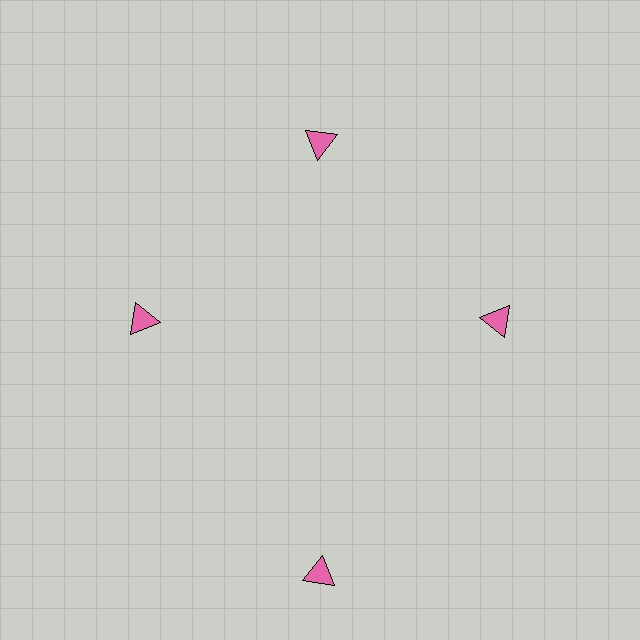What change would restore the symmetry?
The symmetry would be restored by moving it inward, back onto the ring so that all 4 triangles sit at equal angles and equal distance from the center.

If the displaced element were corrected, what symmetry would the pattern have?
It would have 4-fold rotational symmetry — the pattern would map onto itself every 90 degrees.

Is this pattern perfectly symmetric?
No. The 4 pink triangles are arranged in a ring, but one element near the 6 o'clock position is pushed outward from the center, breaking the 4-fold rotational symmetry.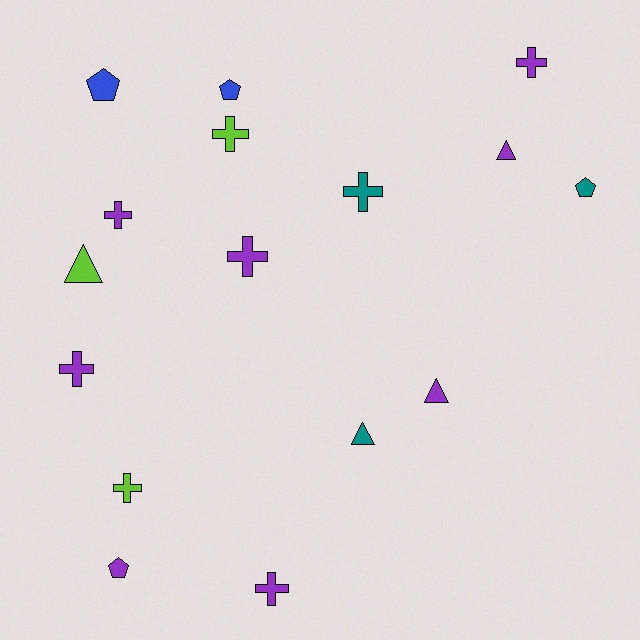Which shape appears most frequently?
Cross, with 8 objects.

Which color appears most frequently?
Purple, with 8 objects.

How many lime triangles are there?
There is 1 lime triangle.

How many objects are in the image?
There are 16 objects.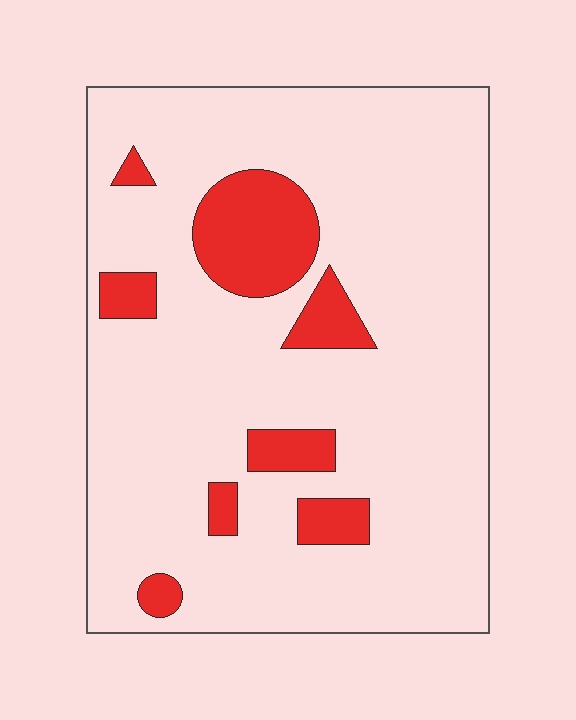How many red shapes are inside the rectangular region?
8.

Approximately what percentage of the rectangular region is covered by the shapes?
Approximately 15%.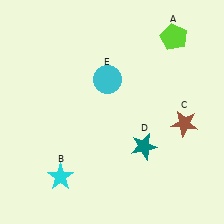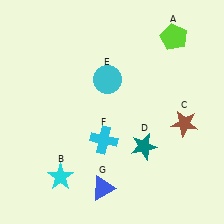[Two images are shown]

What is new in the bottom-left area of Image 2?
A blue triangle (G) was added in the bottom-left area of Image 2.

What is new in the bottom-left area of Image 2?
A cyan cross (F) was added in the bottom-left area of Image 2.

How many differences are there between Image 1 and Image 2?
There are 2 differences between the two images.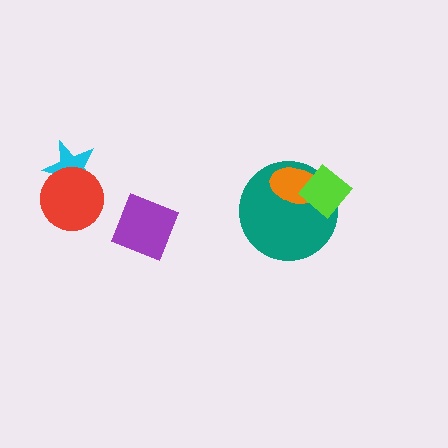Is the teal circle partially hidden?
Yes, it is partially covered by another shape.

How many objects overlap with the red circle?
1 object overlaps with the red circle.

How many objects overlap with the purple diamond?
0 objects overlap with the purple diamond.